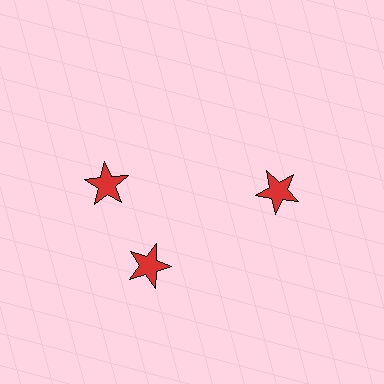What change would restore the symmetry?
The symmetry would be restored by rotating it back into even spacing with its neighbors so that all 3 stars sit at equal angles and equal distance from the center.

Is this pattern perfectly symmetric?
No. The 3 red stars are arranged in a ring, but one element near the 11 o'clock position is rotated out of alignment along the ring, breaking the 3-fold rotational symmetry.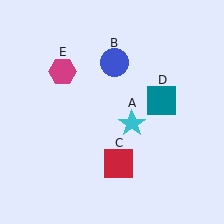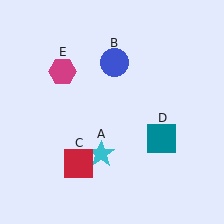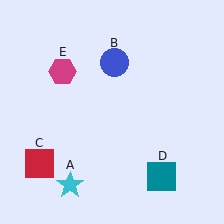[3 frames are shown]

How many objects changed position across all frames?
3 objects changed position: cyan star (object A), red square (object C), teal square (object D).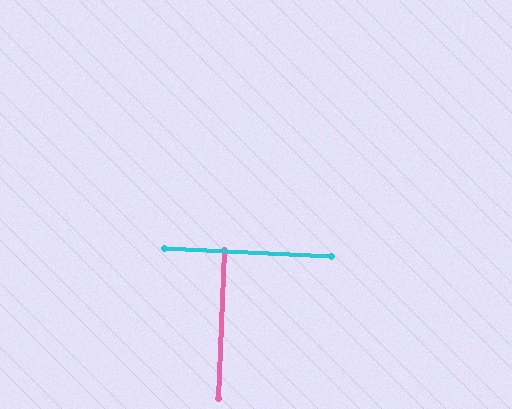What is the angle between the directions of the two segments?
Approximately 89 degrees.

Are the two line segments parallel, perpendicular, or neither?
Perpendicular — they meet at approximately 89°.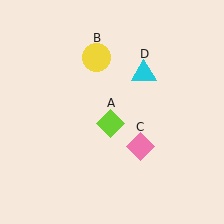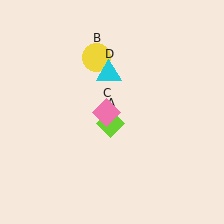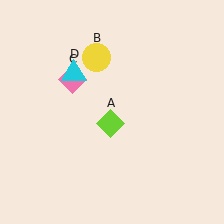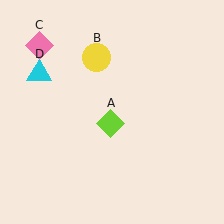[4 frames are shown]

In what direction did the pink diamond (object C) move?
The pink diamond (object C) moved up and to the left.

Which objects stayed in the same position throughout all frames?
Lime diamond (object A) and yellow circle (object B) remained stationary.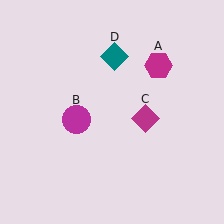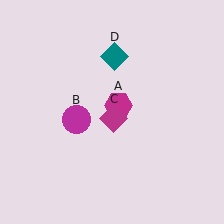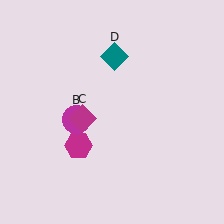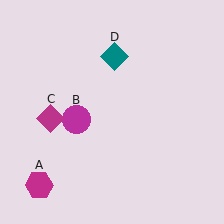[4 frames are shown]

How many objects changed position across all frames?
2 objects changed position: magenta hexagon (object A), magenta diamond (object C).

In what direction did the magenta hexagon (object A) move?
The magenta hexagon (object A) moved down and to the left.